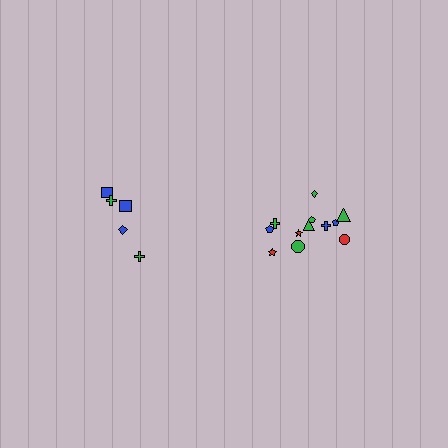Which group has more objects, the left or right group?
The right group.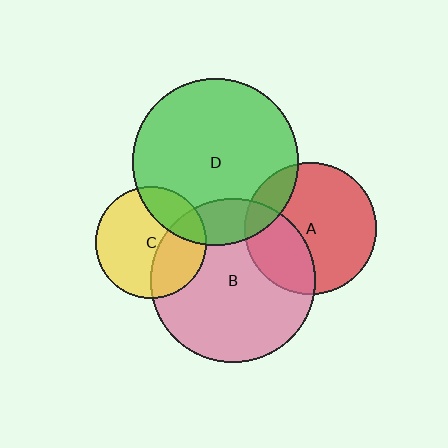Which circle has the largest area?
Circle D (green).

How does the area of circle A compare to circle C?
Approximately 1.4 times.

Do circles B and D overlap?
Yes.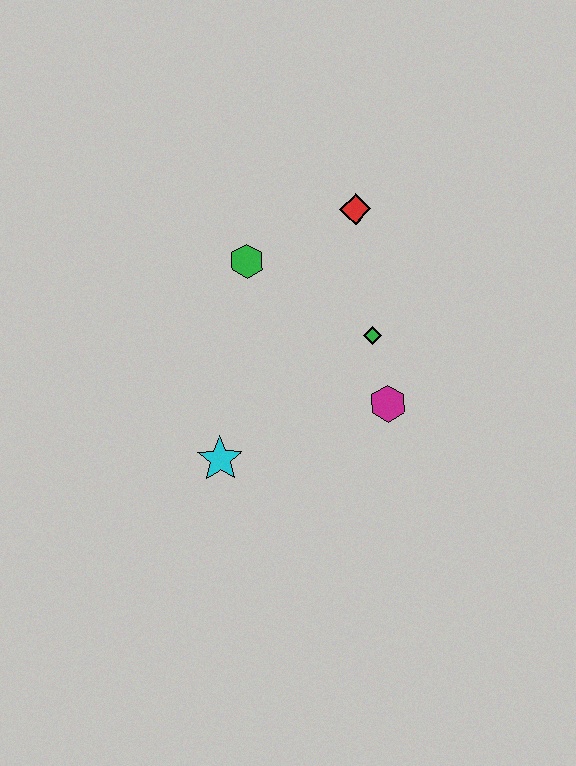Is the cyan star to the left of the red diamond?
Yes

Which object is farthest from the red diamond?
The cyan star is farthest from the red diamond.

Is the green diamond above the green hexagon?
No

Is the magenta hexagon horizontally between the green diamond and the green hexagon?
No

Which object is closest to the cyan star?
The magenta hexagon is closest to the cyan star.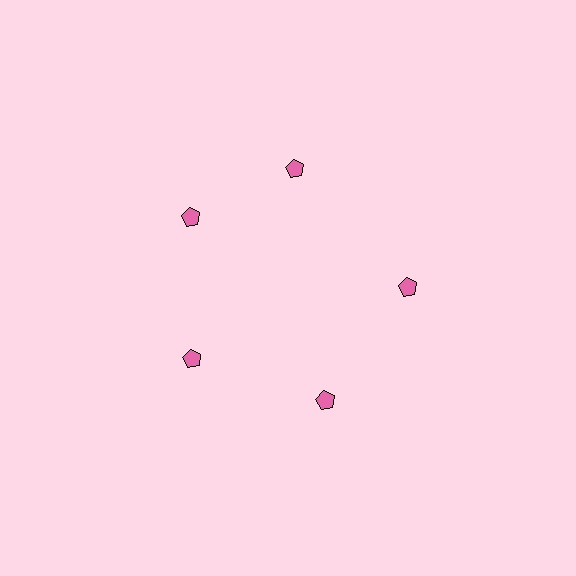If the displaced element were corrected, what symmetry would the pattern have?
It would have 5-fold rotational symmetry — the pattern would map onto itself every 72 degrees.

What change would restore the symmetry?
The symmetry would be restored by rotating it back into even spacing with its neighbors so that all 5 pentagons sit at equal angles and equal distance from the center.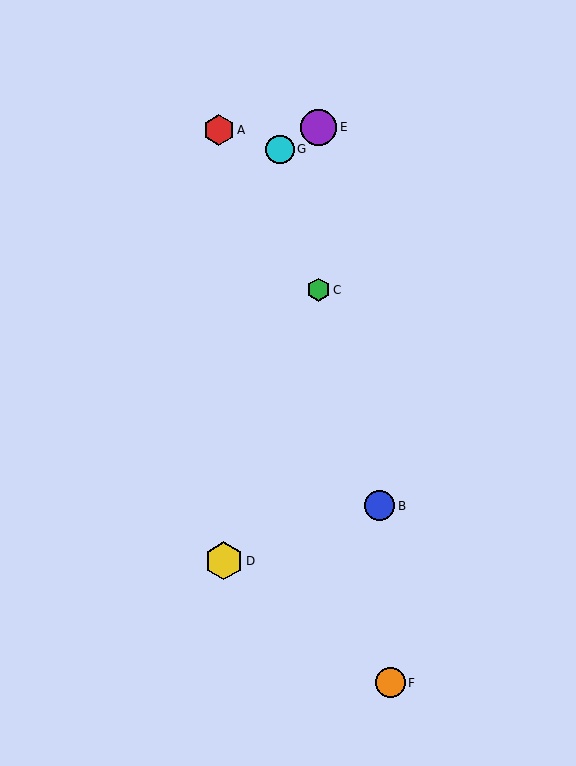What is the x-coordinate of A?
Object A is at x≈219.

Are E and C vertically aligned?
Yes, both are at x≈319.